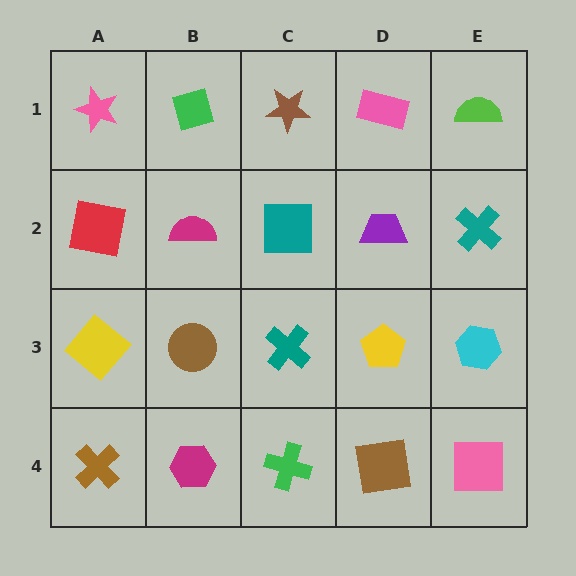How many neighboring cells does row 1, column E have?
2.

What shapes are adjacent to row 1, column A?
A red square (row 2, column A), a green diamond (row 1, column B).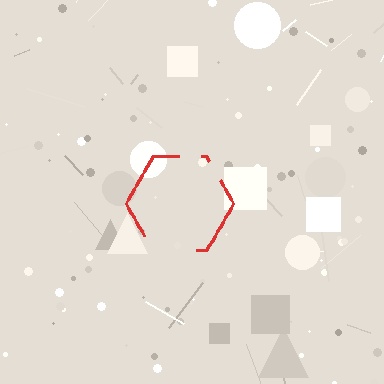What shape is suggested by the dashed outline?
The dashed outline suggests a hexagon.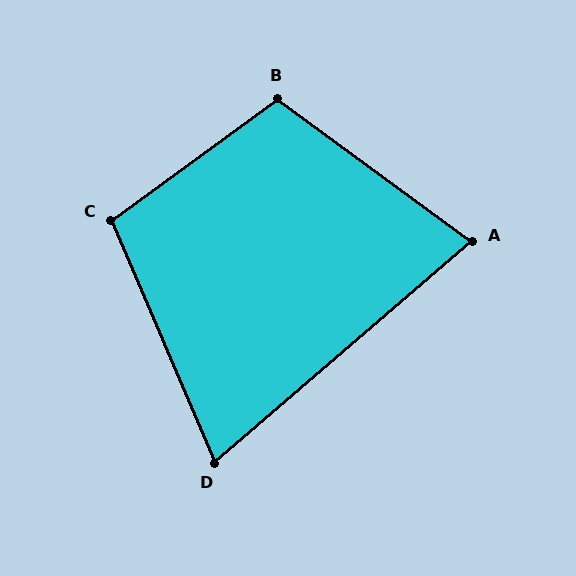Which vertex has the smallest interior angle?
D, at approximately 72 degrees.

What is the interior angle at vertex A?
Approximately 77 degrees (acute).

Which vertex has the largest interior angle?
B, at approximately 108 degrees.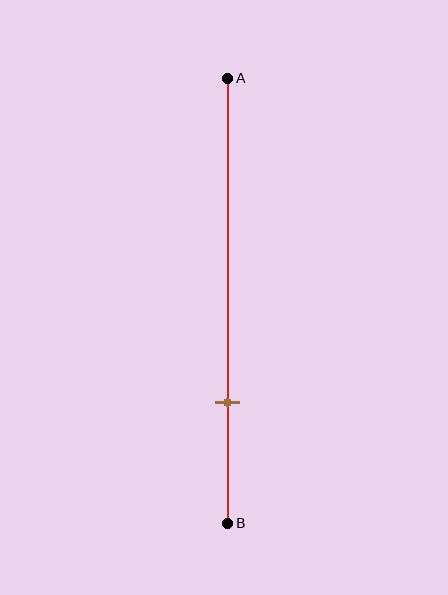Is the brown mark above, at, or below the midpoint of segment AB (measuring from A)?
The brown mark is below the midpoint of segment AB.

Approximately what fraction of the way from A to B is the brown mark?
The brown mark is approximately 75% of the way from A to B.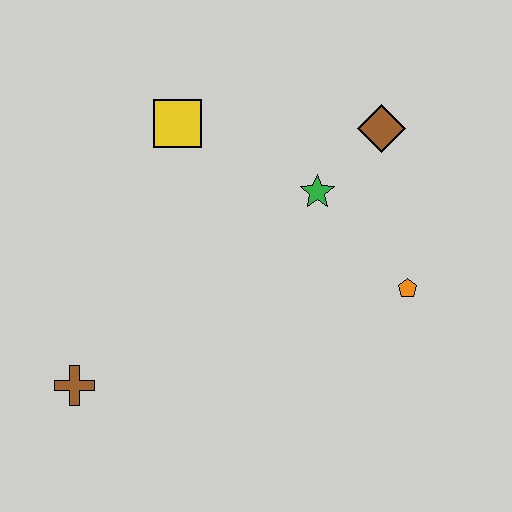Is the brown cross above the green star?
No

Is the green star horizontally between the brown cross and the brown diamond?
Yes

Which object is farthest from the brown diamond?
The brown cross is farthest from the brown diamond.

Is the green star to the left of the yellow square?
No